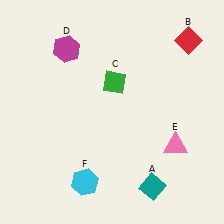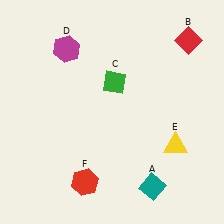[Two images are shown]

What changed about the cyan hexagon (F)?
In Image 1, F is cyan. In Image 2, it changed to red.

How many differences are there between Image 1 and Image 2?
There are 2 differences between the two images.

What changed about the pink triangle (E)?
In Image 1, E is pink. In Image 2, it changed to yellow.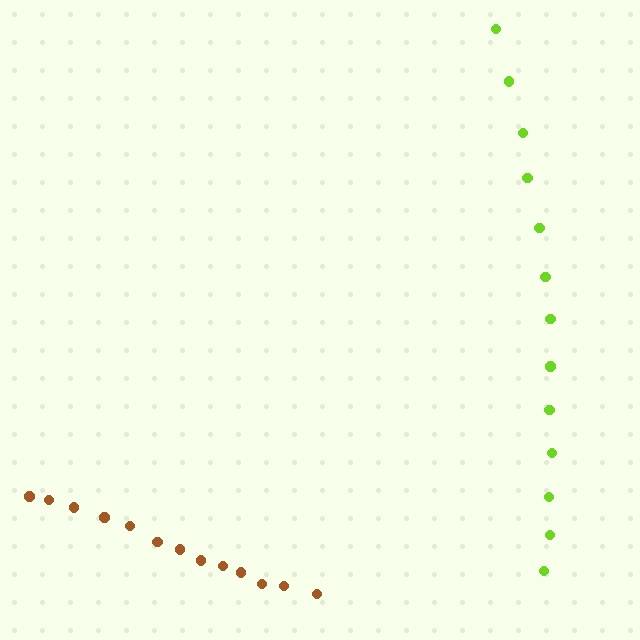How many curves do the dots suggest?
There are 2 distinct paths.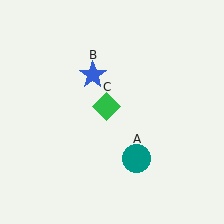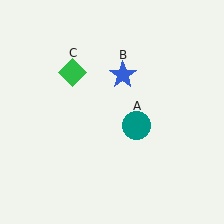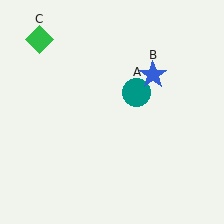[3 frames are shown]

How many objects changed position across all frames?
3 objects changed position: teal circle (object A), blue star (object B), green diamond (object C).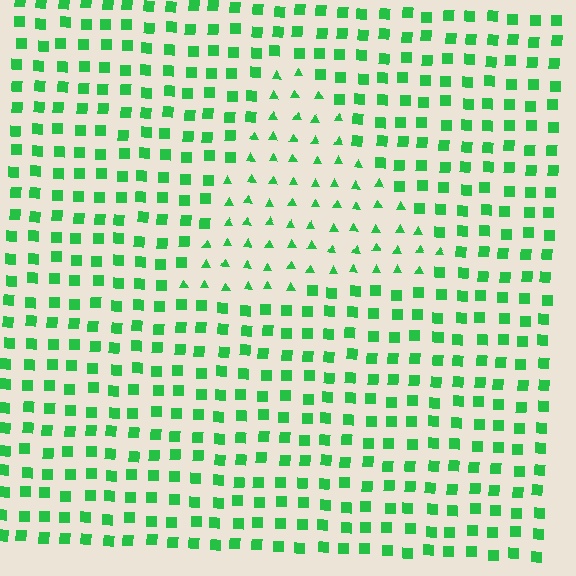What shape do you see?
I see a triangle.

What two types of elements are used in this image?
The image uses triangles inside the triangle region and squares outside it.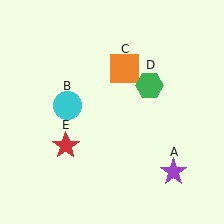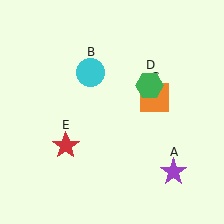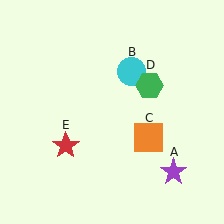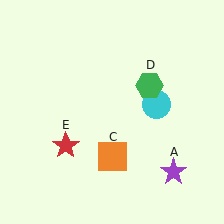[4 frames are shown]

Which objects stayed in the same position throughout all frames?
Purple star (object A) and green hexagon (object D) and red star (object E) remained stationary.